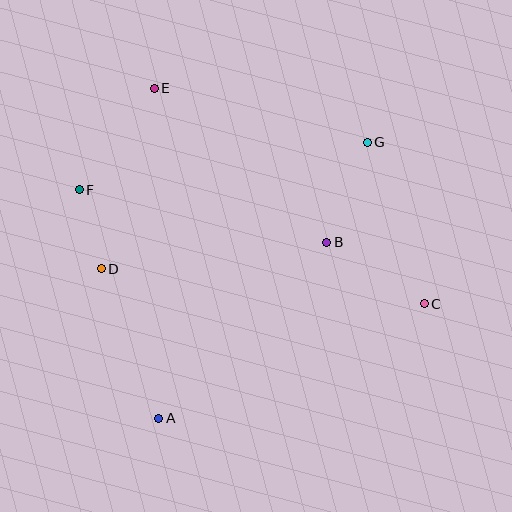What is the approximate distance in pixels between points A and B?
The distance between A and B is approximately 243 pixels.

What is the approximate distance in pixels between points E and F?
The distance between E and F is approximately 126 pixels.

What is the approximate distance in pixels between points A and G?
The distance between A and G is approximately 346 pixels.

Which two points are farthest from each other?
Points C and F are farthest from each other.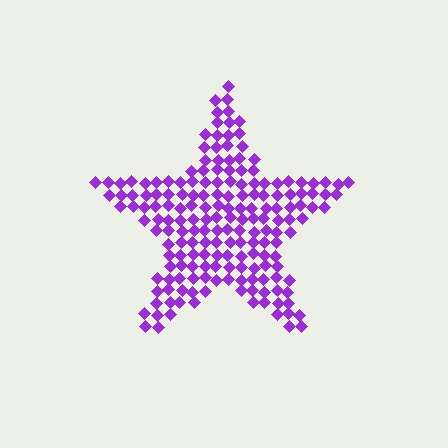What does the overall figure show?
The overall figure shows a star.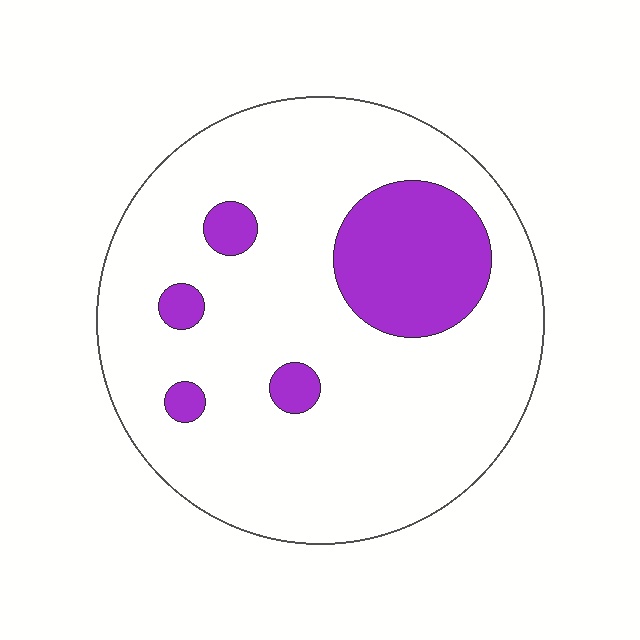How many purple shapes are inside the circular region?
5.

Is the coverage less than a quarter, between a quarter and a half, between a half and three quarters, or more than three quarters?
Less than a quarter.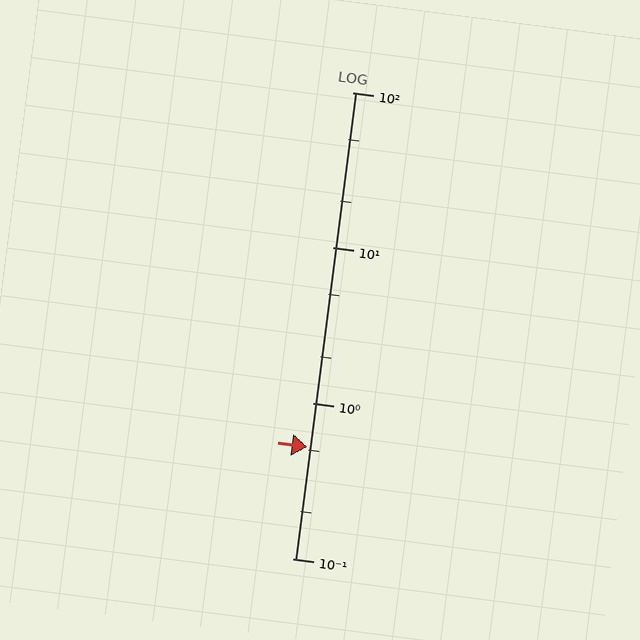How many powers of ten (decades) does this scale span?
The scale spans 3 decades, from 0.1 to 100.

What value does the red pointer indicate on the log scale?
The pointer indicates approximately 0.52.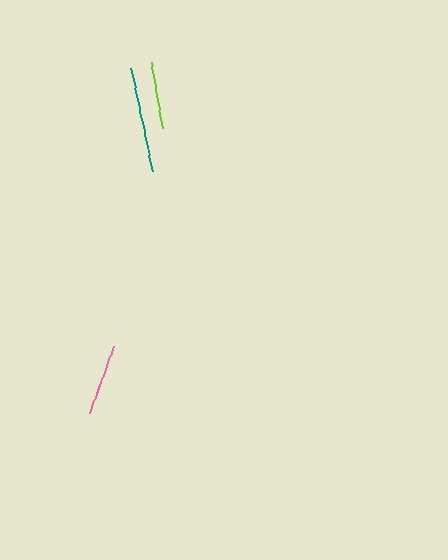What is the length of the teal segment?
The teal segment is approximately 105 pixels long.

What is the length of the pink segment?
The pink segment is approximately 71 pixels long.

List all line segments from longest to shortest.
From longest to shortest: teal, pink, lime.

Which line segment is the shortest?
The lime line is the shortest at approximately 67 pixels.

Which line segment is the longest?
The teal line is the longest at approximately 105 pixels.